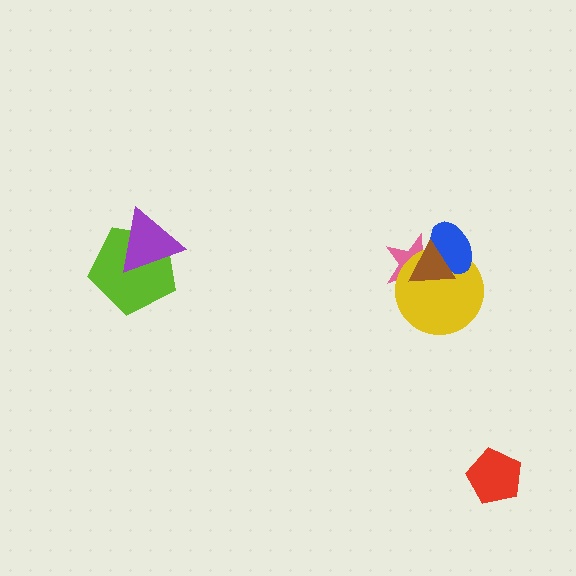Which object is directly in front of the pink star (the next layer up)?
The yellow circle is directly in front of the pink star.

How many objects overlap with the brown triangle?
3 objects overlap with the brown triangle.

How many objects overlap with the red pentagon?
0 objects overlap with the red pentagon.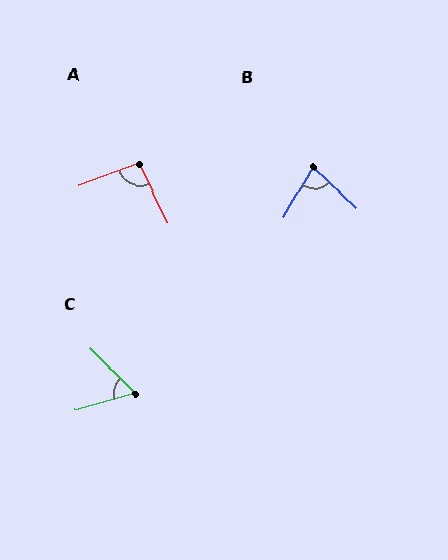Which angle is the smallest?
C, at approximately 61 degrees.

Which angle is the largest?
A, at approximately 95 degrees.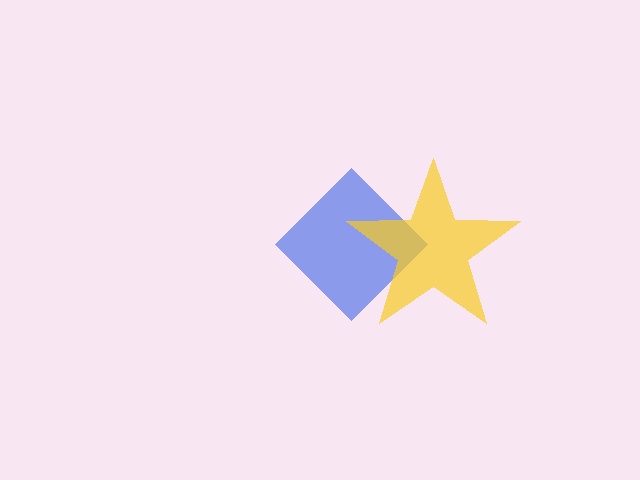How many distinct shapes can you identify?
There are 2 distinct shapes: a blue diamond, a yellow star.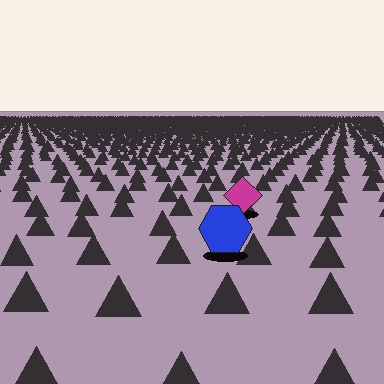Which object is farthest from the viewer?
The magenta diamond is farthest from the viewer. It appears smaller and the ground texture around it is denser.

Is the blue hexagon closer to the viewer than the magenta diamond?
Yes. The blue hexagon is closer — you can tell from the texture gradient: the ground texture is coarser near it.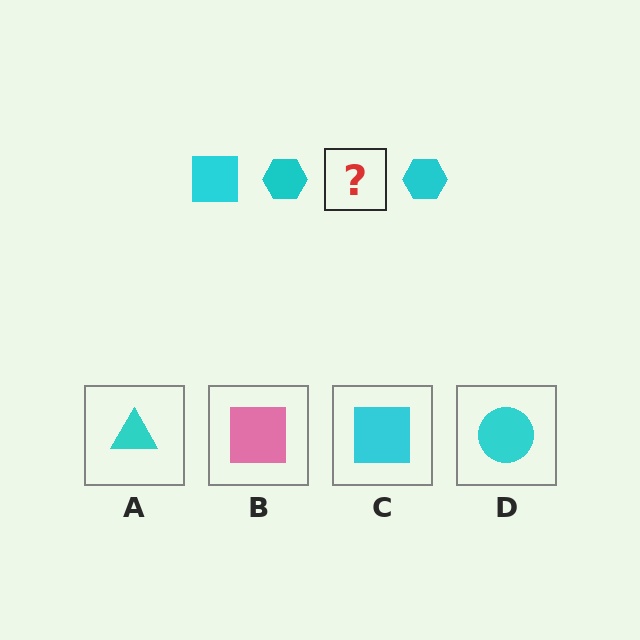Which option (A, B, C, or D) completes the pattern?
C.